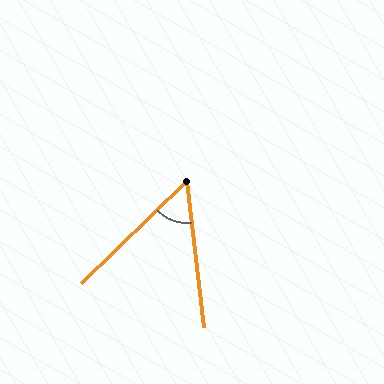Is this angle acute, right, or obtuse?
It is acute.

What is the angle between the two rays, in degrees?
Approximately 53 degrees.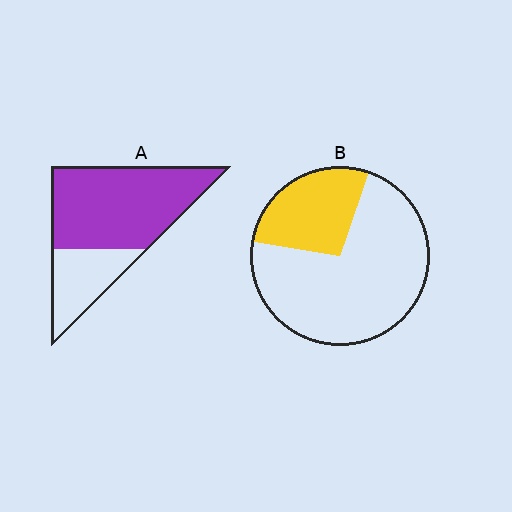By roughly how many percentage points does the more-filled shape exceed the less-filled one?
By roughly 45 percentage points (A over B).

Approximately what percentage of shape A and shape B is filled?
A is approximately 70% and B is approximately 30%.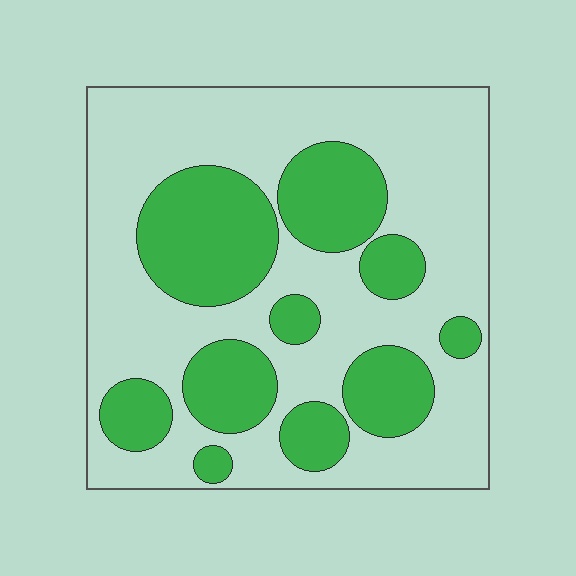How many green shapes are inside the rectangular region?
10.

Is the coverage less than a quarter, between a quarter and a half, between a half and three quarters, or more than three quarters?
Between a quarter and a half.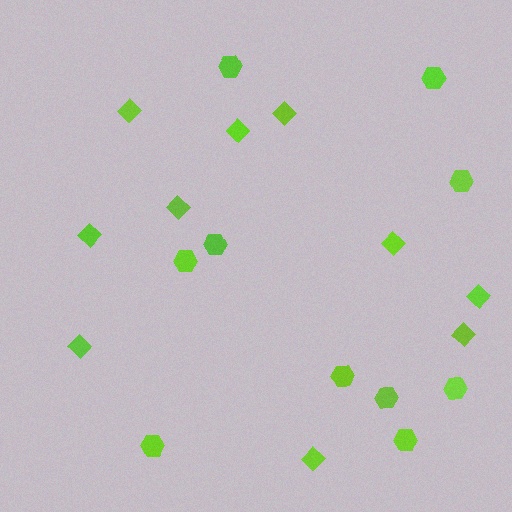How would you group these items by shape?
There are 2 groups: one group of diamonds (10) and one group of hexagons (10).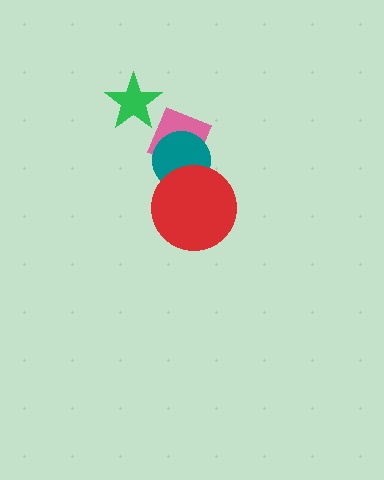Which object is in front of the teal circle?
The red circle is in front of the teal circle.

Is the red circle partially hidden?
No, no other shape covers it.